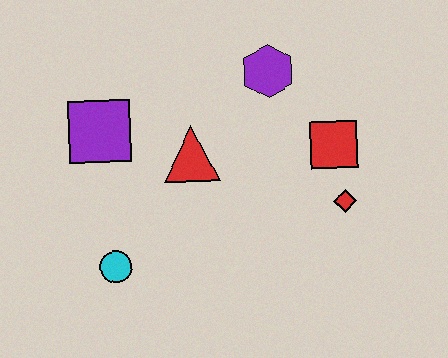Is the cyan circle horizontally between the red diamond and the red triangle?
No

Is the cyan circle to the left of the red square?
Yes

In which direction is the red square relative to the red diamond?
The red square is above the red diamond.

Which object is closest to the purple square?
The red triangle is closest to the purple square.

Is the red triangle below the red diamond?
No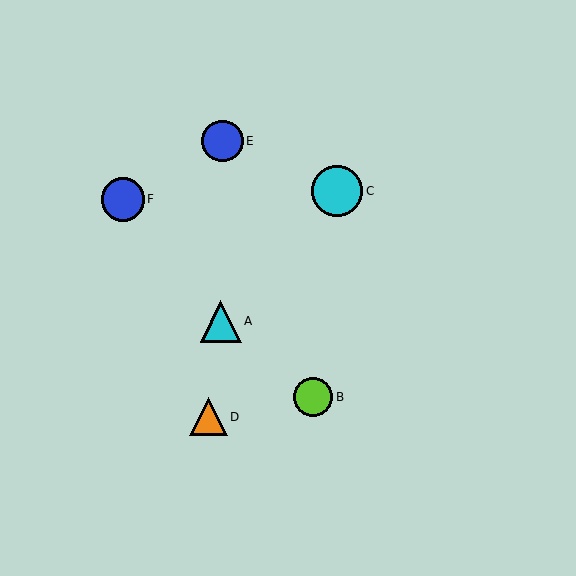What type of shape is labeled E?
Shape E is a blue circle.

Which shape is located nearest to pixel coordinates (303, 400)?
The lime circle (labeled B) at (313, 397) is nearest to that location.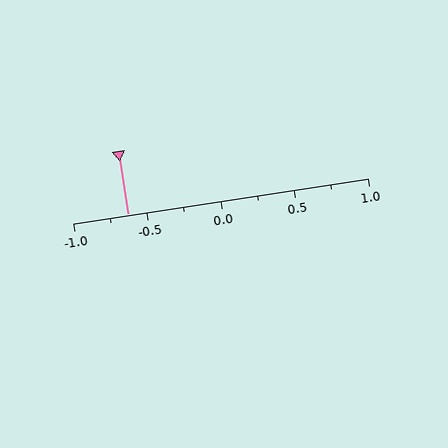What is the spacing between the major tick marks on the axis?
The major ticks are spaced 0.5 apart.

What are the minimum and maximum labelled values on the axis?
The axis runs from -1.0 to 1.0.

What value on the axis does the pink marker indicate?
The marker indicates approximately -0.62.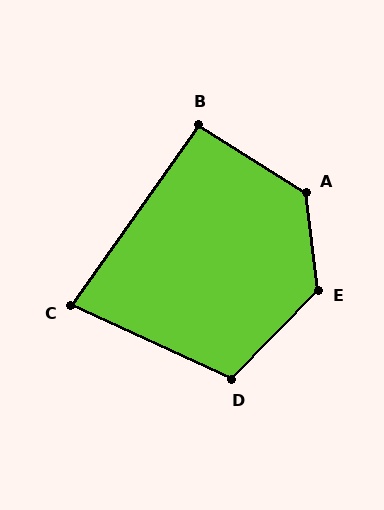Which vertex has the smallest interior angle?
C, at approximately 80 degrees.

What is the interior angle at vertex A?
Approximately 129 degrees (obtuse).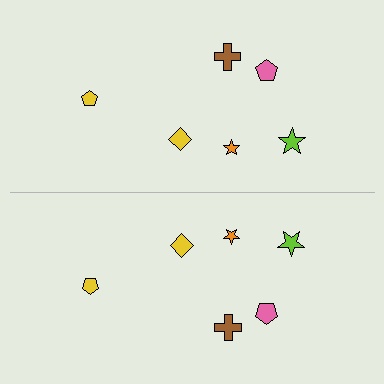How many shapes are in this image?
There are 12 shapes in this image.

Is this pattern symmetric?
Yes, this pattern has bilateral (reflection) symmetry.